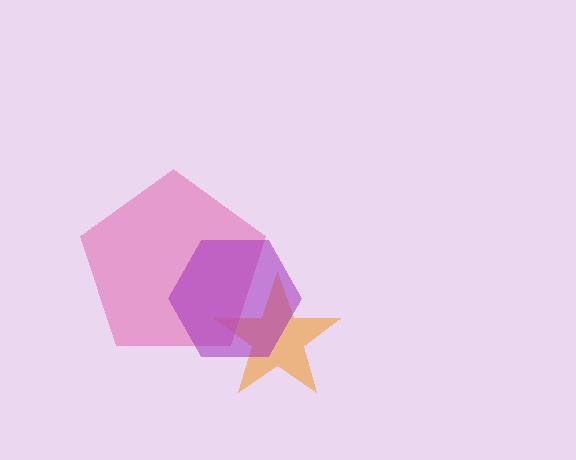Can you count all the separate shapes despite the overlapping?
Yes, there are 3 separate shapes.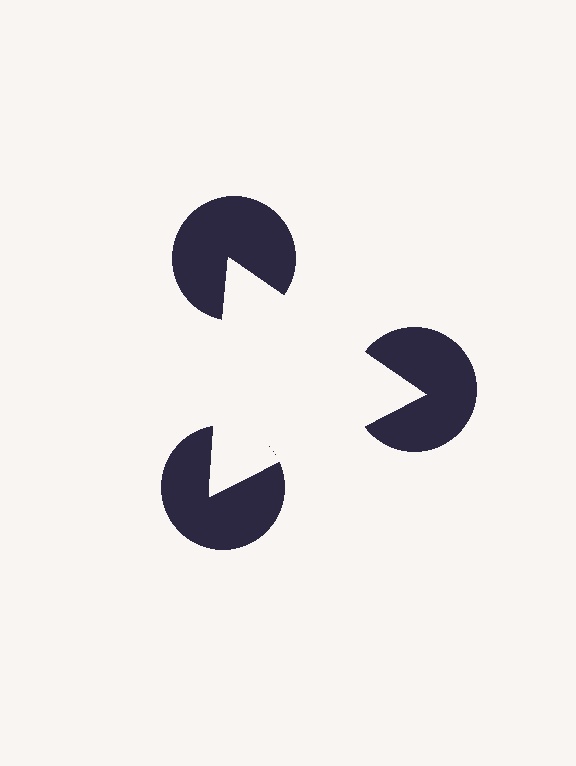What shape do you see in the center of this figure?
An illusory triangle — its edges are inferred from the aligned wedge cuts in the pac-man discs, not physically drawn.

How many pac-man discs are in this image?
There are 3 — one at each vertex of the illusory triangle.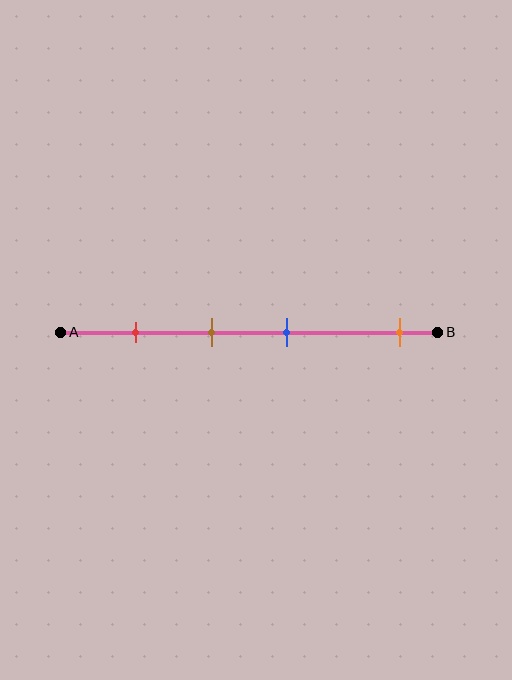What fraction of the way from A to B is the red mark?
The red mark is approximately 20% (0.2) of the way from A to B.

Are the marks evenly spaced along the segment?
No, the marks are not evenly spaced.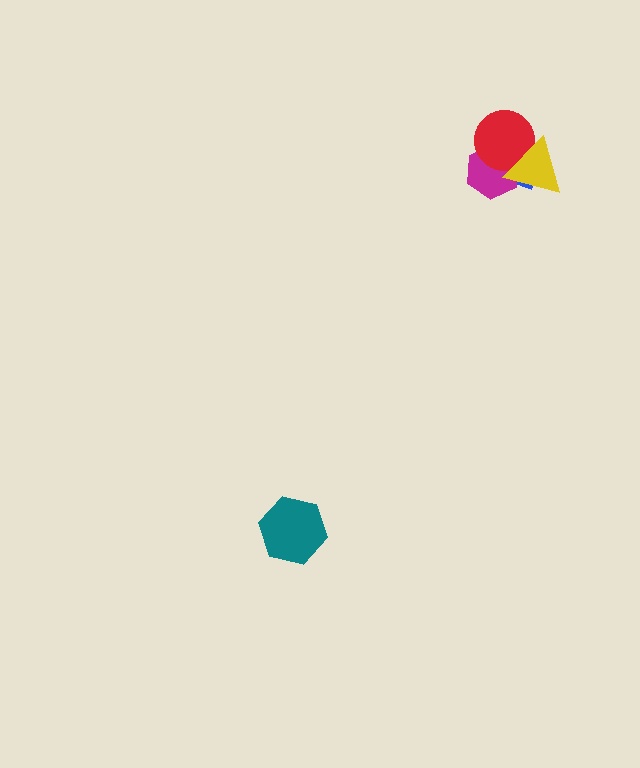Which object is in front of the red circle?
The yellow triangle is in front of the red circle.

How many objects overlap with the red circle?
3 objects overlap with the red circle.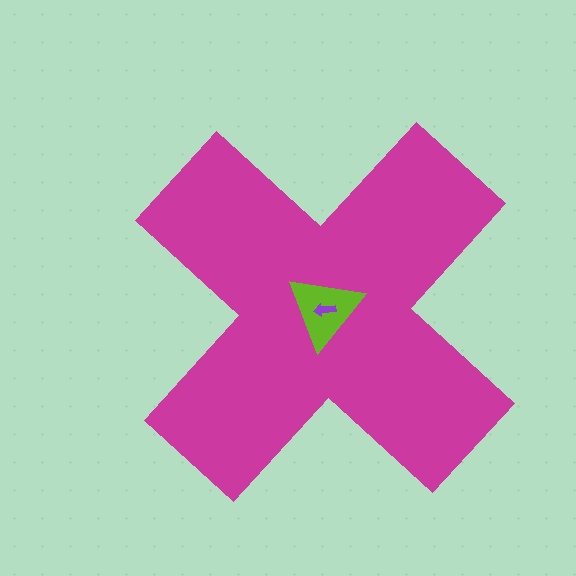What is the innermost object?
The purple arrow.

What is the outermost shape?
The magenta cross.